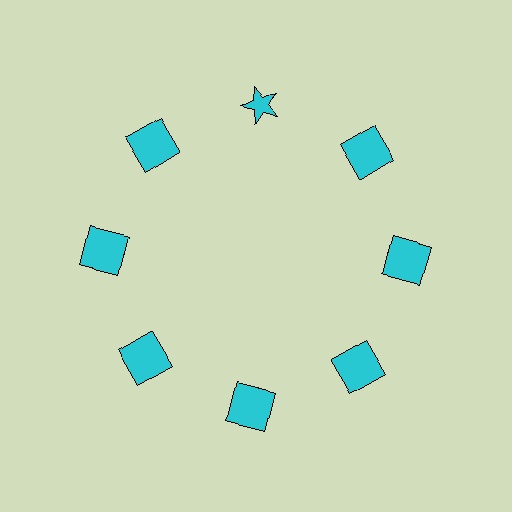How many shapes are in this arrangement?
There are 8 shapes arranged in a ring pattern.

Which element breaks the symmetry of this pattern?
The cyan star at roughly the 12 o'clock position breaks the symmetry. All other shapes are cyan squares.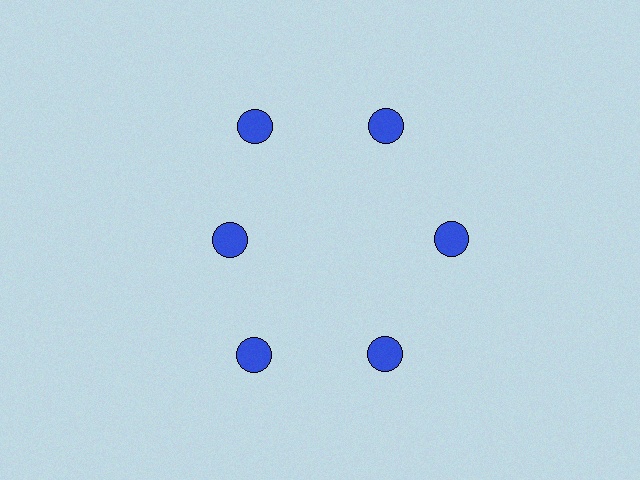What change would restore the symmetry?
The symmetry would be restored by moving it outward, back onto the ring so that all 6 circles sit at equal angles and equal distance from the center.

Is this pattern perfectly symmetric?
No. The 6 blue circles are arranged in a ring, but one element near the 9 o'clock position is pulled inward toward the center, breaking the 6-fold rotational symmetry.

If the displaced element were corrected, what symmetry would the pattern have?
It would have 6-fold rotational symmetry — the pattern would map onto itself every 60 degrees.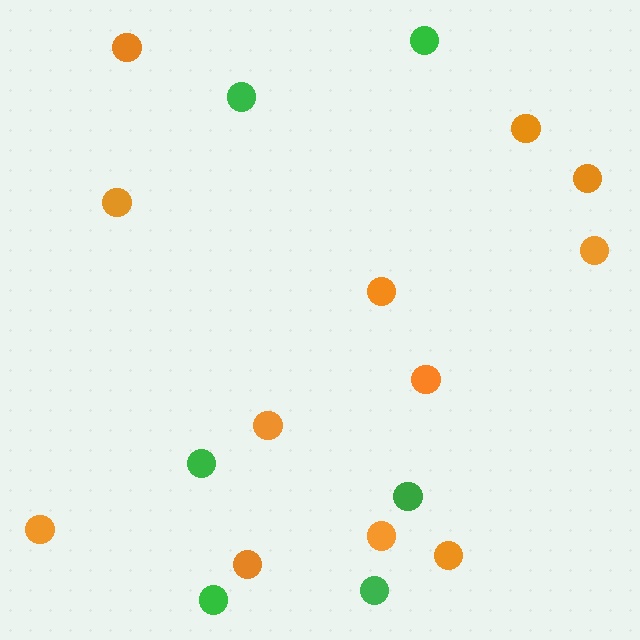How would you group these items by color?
There are 2 groups: one group of green circles (6) and one group of orange circles (12).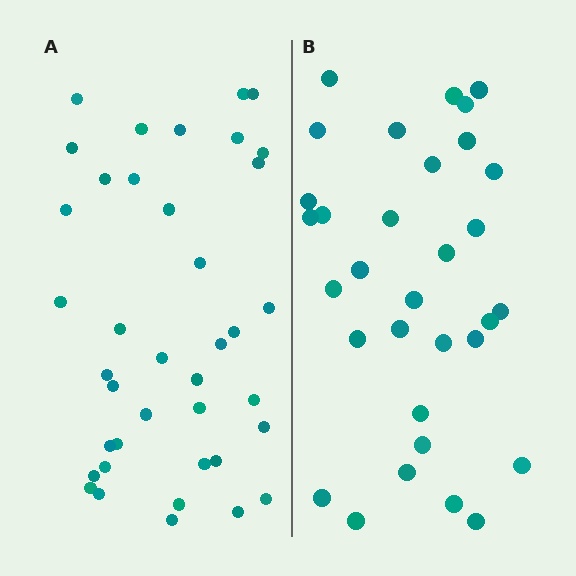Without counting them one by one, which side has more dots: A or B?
Region A (the left region) has more dots.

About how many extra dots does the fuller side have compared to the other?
Region A has roughly 8 or so more dots than region B.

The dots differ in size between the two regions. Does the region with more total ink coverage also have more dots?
No. Region B has more total ink coverage because its dots are larger, but region A actually contains more individual dots. Total area can be misleading — the number of items is what matters here.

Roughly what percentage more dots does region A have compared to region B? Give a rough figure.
About 20% more.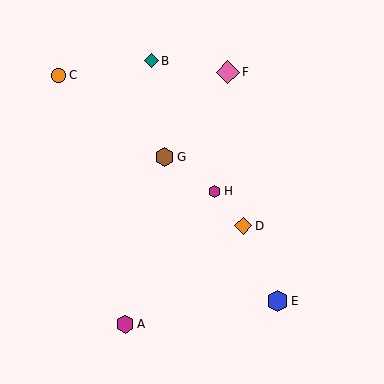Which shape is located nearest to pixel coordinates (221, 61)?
The pink diamond (labeled F) at (228, 72) is nearest to that location.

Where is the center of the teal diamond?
The center of the teal diamond is at (151, 61).